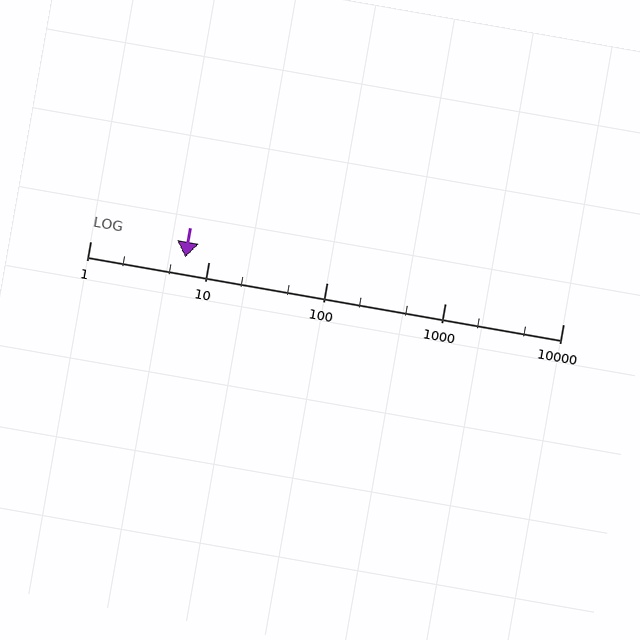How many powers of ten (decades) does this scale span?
The scale spans 4 decades, from 1 to 10000.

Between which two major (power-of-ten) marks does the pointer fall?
The pointer is between 1 and 10.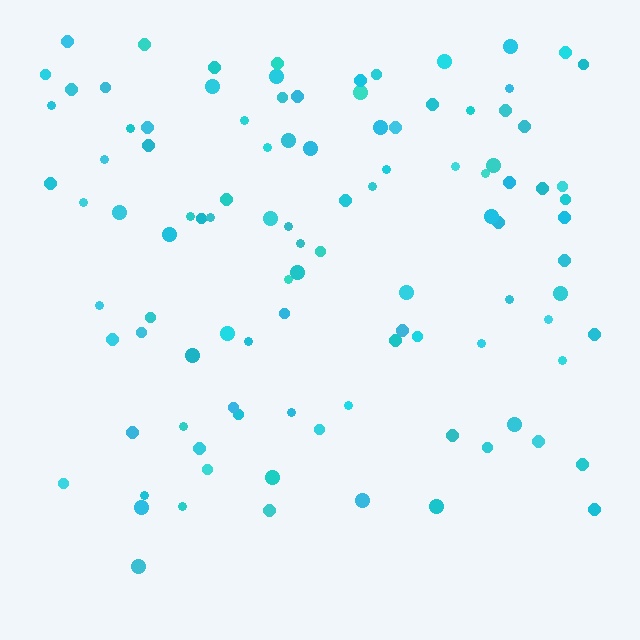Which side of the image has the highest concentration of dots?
The top.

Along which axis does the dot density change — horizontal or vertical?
Vertical.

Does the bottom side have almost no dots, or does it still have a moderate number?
Still a moderate number, just noticeably fewer than the top.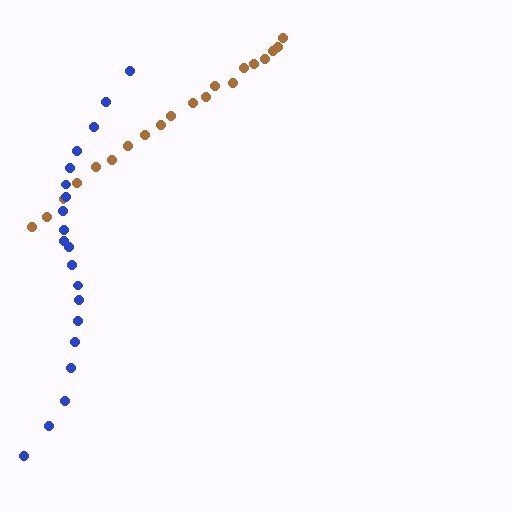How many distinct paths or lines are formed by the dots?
There are 2 distinct paths.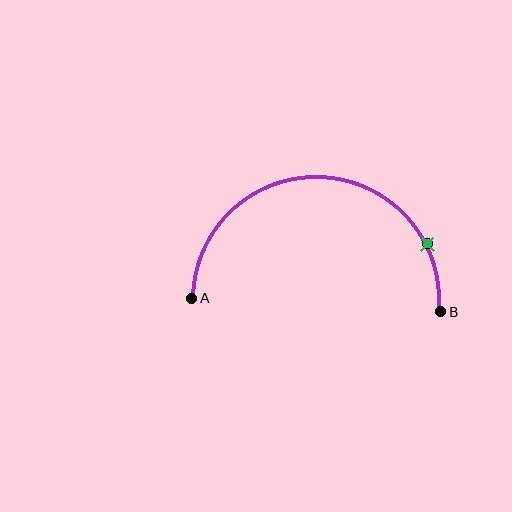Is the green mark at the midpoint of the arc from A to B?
No. The green mark lies on the arc but is closer to endpoint B. The arc midpoint would be at the point on the curve equidistant along the arc from both A and B.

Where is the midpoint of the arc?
The arc midpoint is the point on the curve farthest from the straight line joining A and B. It sits above that line.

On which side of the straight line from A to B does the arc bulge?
The arc bulges above the straight line connecting A and B.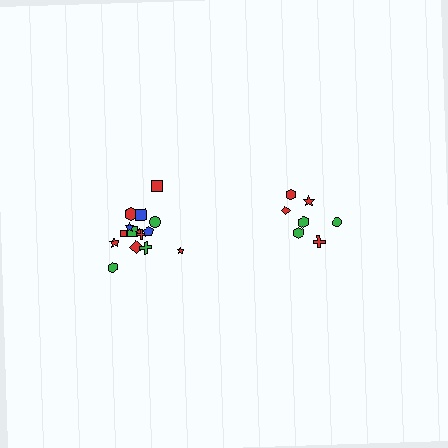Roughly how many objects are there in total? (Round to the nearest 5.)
Roughly 20 objects in total.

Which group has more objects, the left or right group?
The left group.